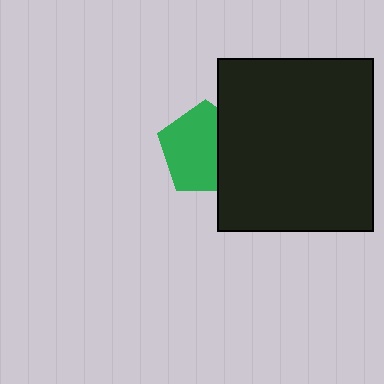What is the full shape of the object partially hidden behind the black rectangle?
The partially hidden object is a green pentagon.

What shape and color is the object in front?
The object in front is a black rectangle.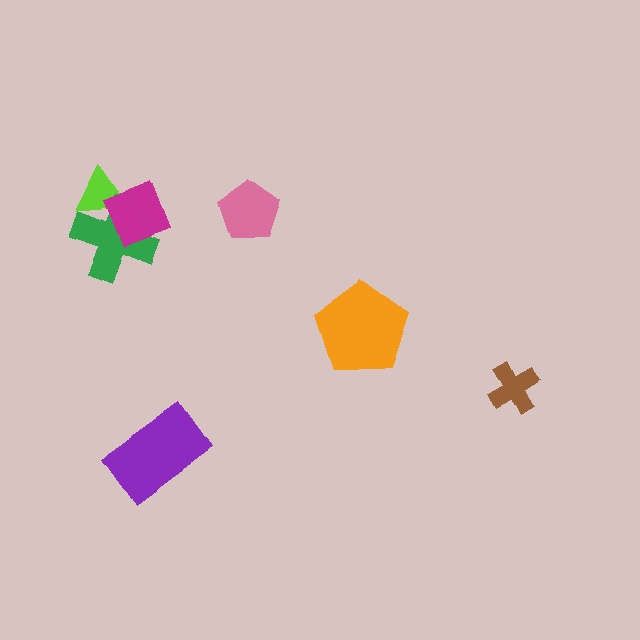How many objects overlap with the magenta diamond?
2 objects overlap with the magenta diamond.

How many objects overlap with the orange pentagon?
0 objects overlap with the orange pentagon.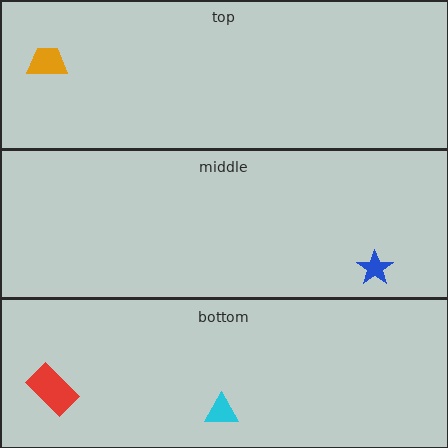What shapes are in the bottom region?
The red rectangle, the cyan triangle.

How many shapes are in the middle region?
1.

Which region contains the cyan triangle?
The bottom region.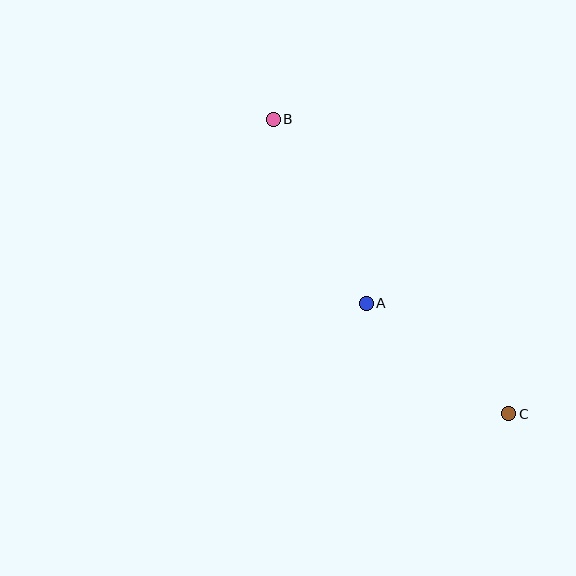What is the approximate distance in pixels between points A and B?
The distance between A and B is approximately 206 pixels.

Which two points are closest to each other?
Points A and C are closest to each other.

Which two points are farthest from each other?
Points B and C are farthest from each other.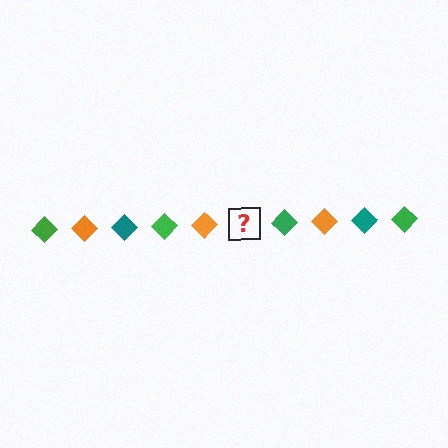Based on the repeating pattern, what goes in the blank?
The blank should be a teal diamond.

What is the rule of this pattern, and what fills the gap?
The rule is that the pattern cycles through green, orange, teal diamonds. The gap should be filled with a teal diamond.